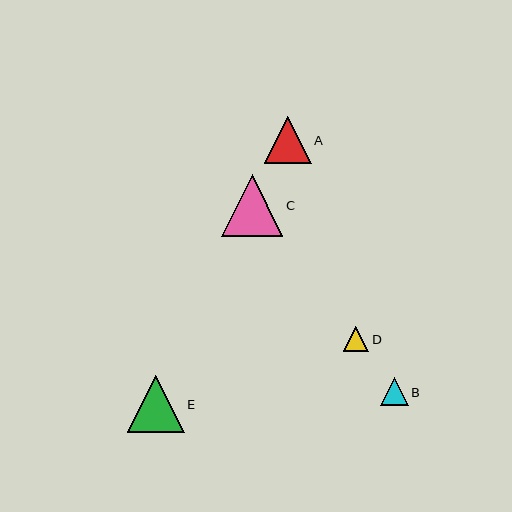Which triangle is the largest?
Triangle C is the largest with a size of approximately 62 pixels.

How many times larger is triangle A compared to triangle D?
Triangle A is approximately 1.8 times the size of triangle D.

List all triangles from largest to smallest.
From largest to smallest: C, E, A, B, D.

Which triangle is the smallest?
Triangle D is the smallest with a size of approximately 25 pixels.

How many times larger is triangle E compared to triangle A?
Triangle E is approximately 1.2 times the size of triangle A.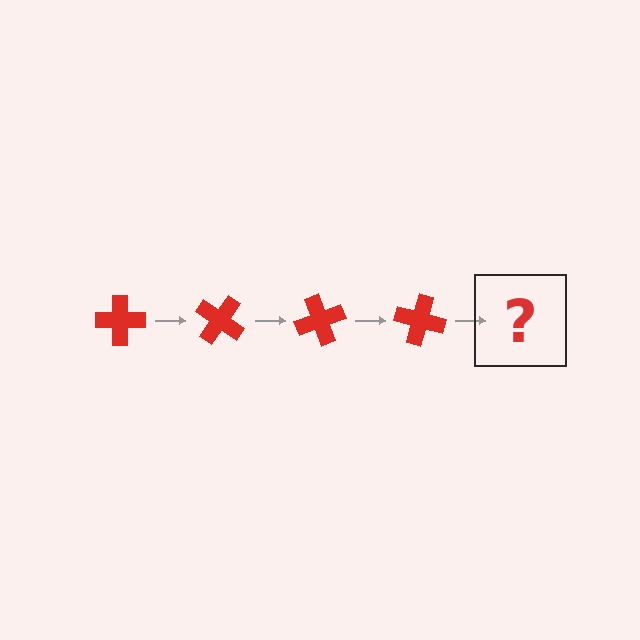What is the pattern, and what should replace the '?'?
The pattern is that the cross rotates 35 degrees each step. The '?' should be a red cross rotated 140 degrees.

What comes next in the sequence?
The next element should be a red cross rotated 140 degrees.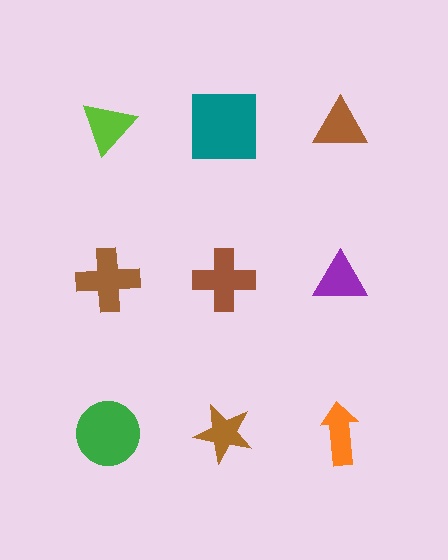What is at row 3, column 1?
A green circle.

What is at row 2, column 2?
A brown cross.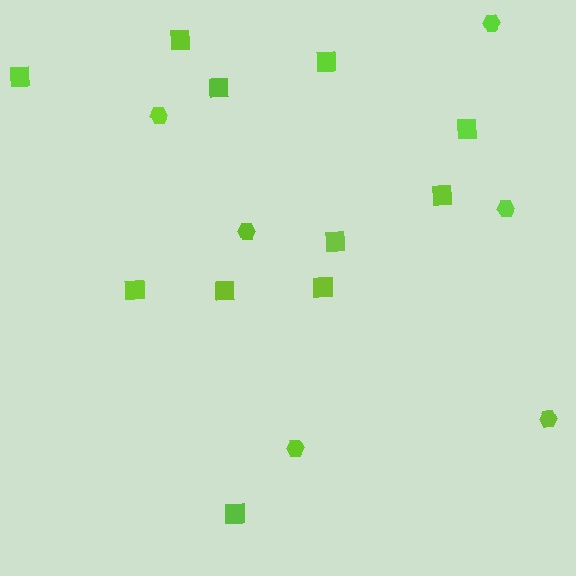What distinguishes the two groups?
There are 2 groups: one group of squares (11) and one group of hexagons (6).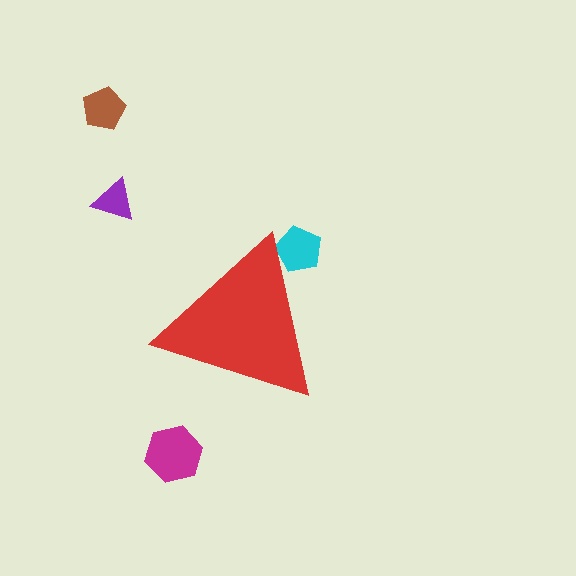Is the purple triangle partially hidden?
No, the purple triangle is fully visible.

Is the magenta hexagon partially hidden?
No, the magenta hexagon is fully visible.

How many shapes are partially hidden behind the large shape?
1 shape is partially hidden.